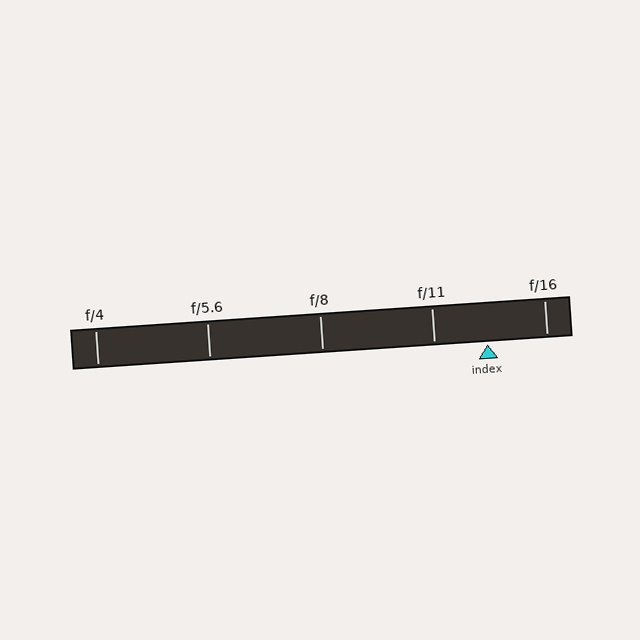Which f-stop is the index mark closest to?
The index mark is closest to f/11.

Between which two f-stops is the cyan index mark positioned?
The index mark is between f/11 and f/16.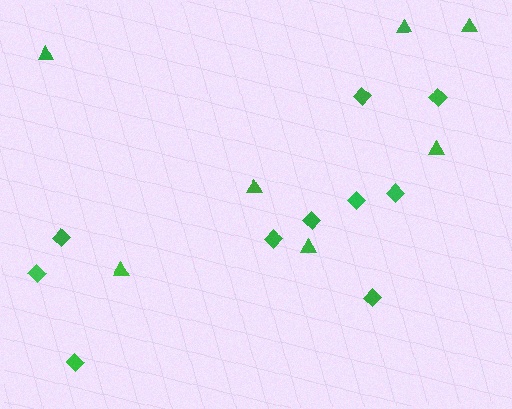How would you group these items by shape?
There are 2 groups: one group of triangles (7) and one group of diamonds (10).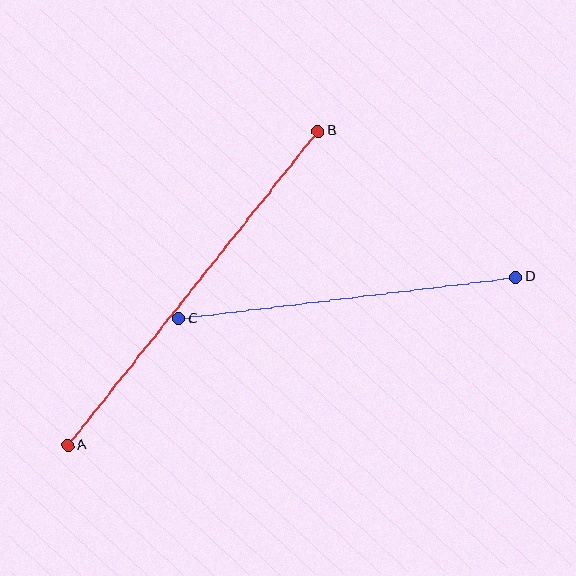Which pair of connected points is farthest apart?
Points A and B are farthest apart.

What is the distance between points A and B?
The distance is approximately 402 pixels.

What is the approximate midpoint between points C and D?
The midpoint is at approximately (347, 298) pixels.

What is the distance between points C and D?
The distance is approximately 339 pixels.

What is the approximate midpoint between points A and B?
The midpoint is at approximately (193, 288) pixels.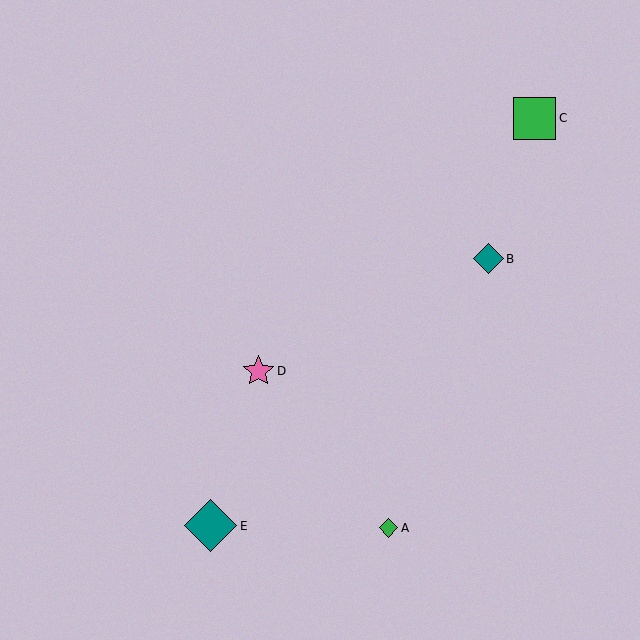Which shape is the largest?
The teal diamond (labeled E) is the largest.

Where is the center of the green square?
The center of the green square is at (535, 119).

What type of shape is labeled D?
Shape D is a pink star.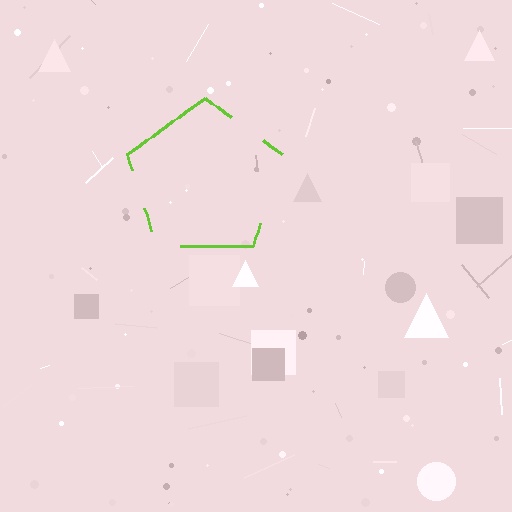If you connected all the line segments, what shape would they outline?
They would outline a pentagon.